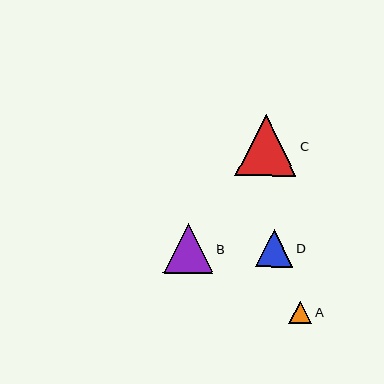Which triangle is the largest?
Triangle C is the largest with a size of approximately 61 pixels.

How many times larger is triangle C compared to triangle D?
Triangle C is approximately 1.6 times the size of triangle D.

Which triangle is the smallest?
Triangle A is the smallest with a size of approximately 23 pixels.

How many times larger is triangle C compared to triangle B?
Triangle C is approximately 1.2 times the size of triangle B.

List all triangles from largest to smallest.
From largest to smallest: C, B, D, A.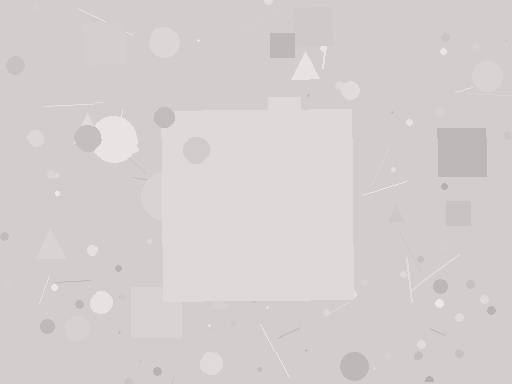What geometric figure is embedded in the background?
A square is embedded in the background.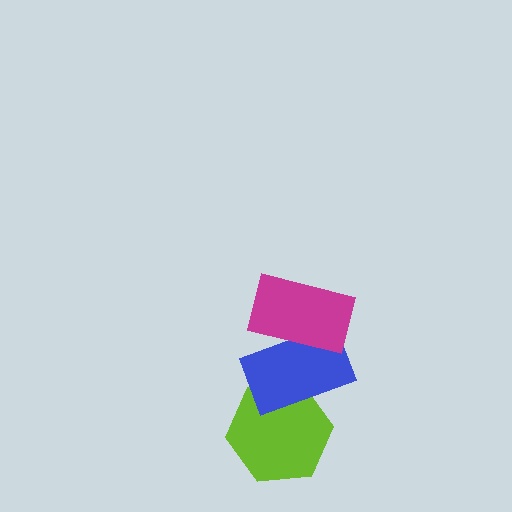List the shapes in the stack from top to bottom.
From top to bottom: the magenta rectangle, the blue rectangle, the lime hexagon.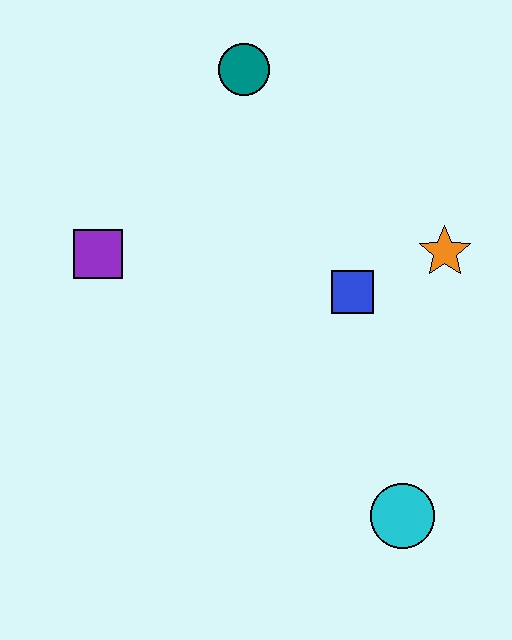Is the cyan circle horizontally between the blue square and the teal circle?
No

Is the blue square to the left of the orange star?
Yes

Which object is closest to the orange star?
The blue square is closest to the orange star.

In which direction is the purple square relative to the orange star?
The purple square is to the left of the orange star.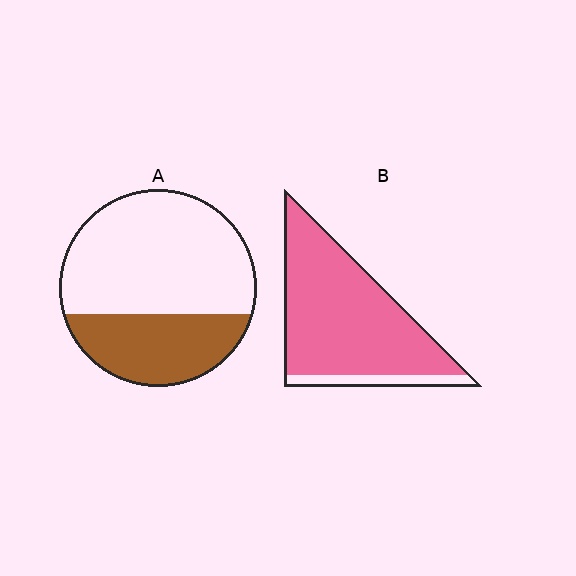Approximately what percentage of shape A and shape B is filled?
A is approximately 35% and B is approximately 90%.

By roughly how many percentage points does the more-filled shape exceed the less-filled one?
By roughly 55 percentage points (B over A).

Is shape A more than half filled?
No.